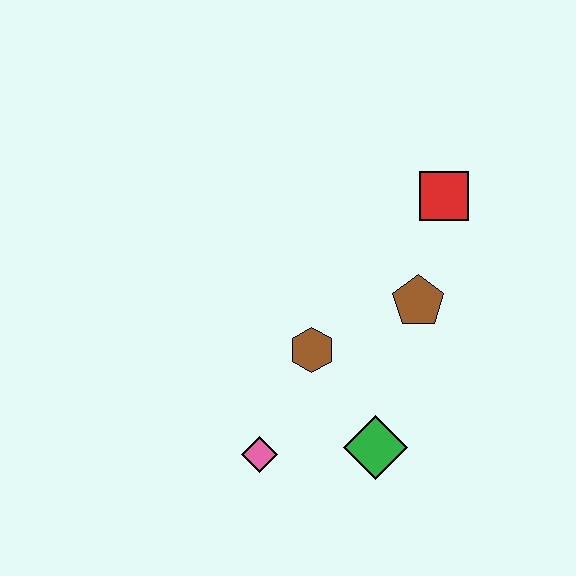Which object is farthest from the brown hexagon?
The red square is farthest from the brown hexagon.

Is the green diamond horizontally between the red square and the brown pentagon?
No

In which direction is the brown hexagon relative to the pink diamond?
The brown hexagon is above the pink diamond.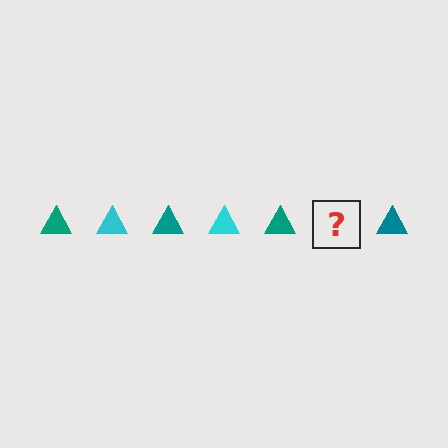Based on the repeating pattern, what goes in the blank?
The blank should be a cyan triangle.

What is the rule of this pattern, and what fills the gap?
The rule is that the pattern cycles through teal, cyan triangles. The gap should be filled with a cyan triangle.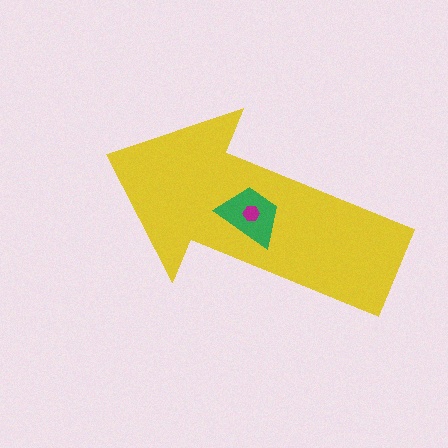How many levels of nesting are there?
3.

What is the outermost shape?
The yellow arrow.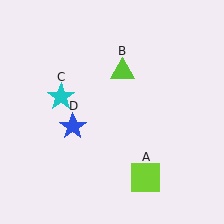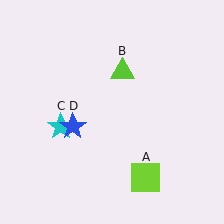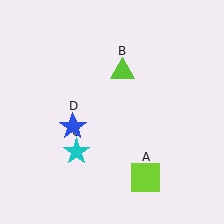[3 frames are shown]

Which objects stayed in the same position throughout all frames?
Lime square (object A) and lime triangle (object B) and blue star (object D) remained stationary.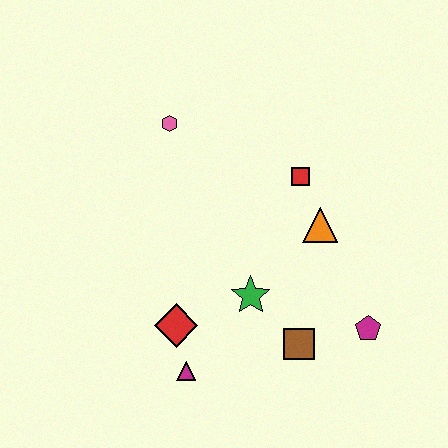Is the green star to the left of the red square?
Yes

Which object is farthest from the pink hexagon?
The magenta pentagon is farthest from the pink hexagon.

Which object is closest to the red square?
The orange triangle is closest to the red square.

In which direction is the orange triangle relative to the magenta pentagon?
The orange triangle is above the magenta pentagon.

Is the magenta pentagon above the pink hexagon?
No